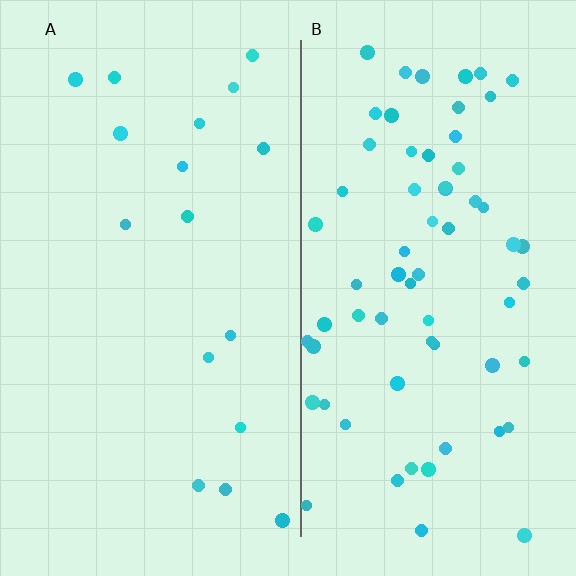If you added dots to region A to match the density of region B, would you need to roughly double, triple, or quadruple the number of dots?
Approximately quadruple.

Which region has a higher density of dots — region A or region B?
B (the right).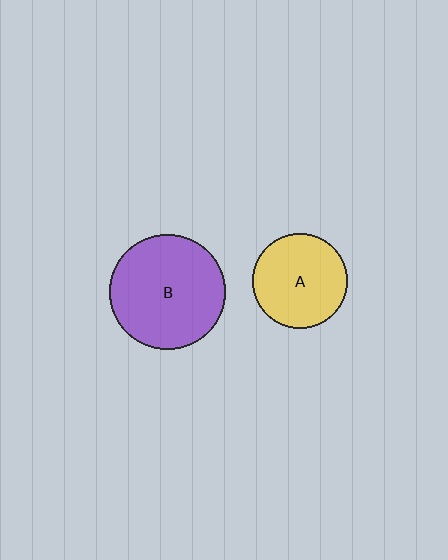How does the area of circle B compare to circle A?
Approximately 1.5 times.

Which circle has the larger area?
Circle B (purple).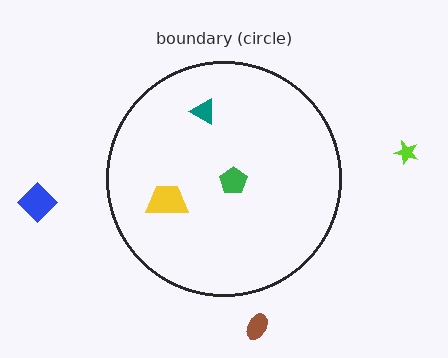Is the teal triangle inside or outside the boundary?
Inside.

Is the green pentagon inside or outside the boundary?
Inside.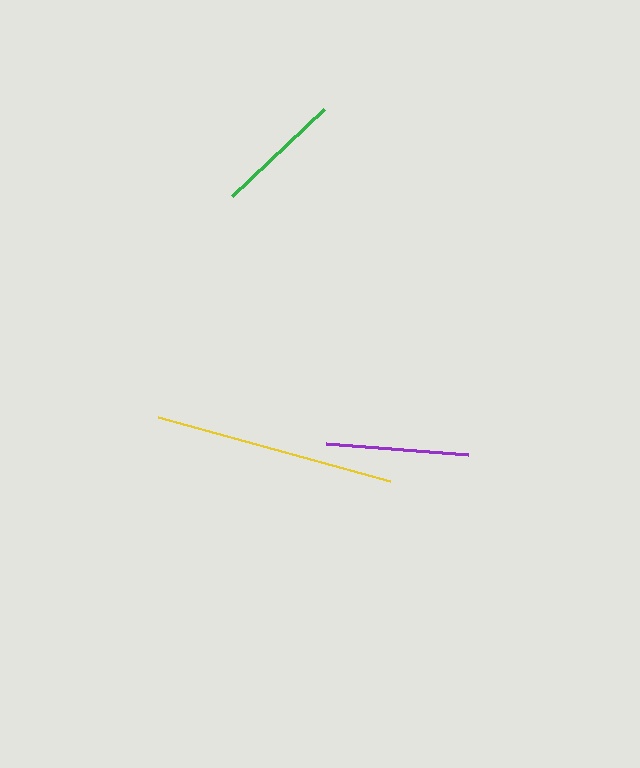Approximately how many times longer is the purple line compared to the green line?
The purple line is approximately 1.1 times the length of the green line.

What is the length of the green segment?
The green segment is approximately 128 pixels long.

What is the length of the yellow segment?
The yellow segment is approximately 241 pixels long.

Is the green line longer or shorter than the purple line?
The purple line is longer than the green line.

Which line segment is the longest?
The yellow line is the longest at approximately 241 pixels.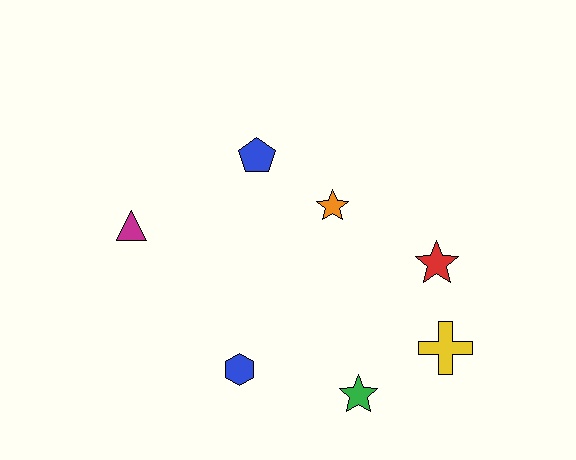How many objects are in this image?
There are 7 objects.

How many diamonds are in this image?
There are no diamonds.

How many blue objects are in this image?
There are 2 blue objects.